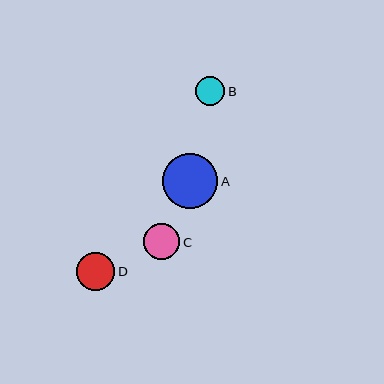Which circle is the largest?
Circle A is the largest with a size of approximately 55 pixels.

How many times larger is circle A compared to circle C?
Circle A is approximately 1.5 times the size of circle C.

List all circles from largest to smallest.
From largest to smallest: A, D, C, B.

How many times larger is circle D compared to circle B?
Circle D is approximately 1.3 times the size of circle B.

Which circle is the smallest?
Circle B is the smallest with a size of approximately 29 pixels.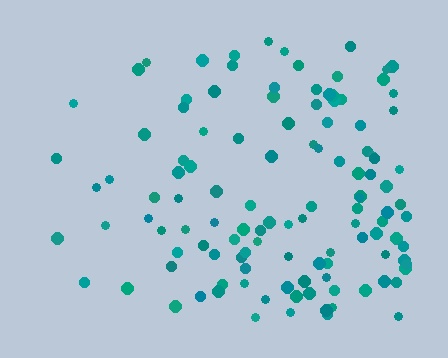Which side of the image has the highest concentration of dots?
The right.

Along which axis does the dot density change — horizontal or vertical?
Horizontal.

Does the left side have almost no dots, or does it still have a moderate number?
Still a moderate number, just noticeably fewer than the right.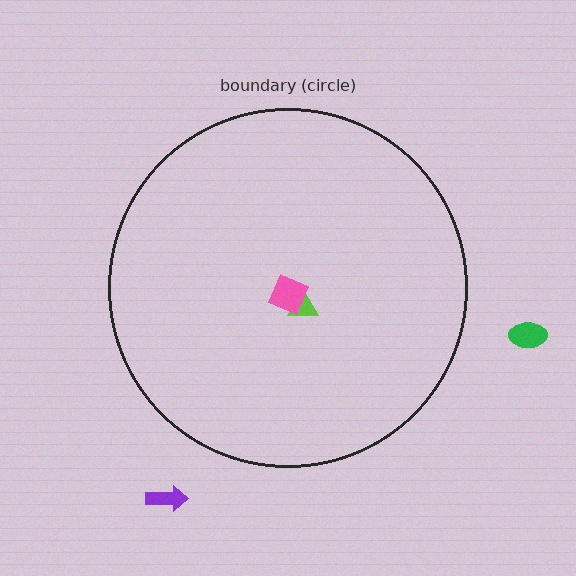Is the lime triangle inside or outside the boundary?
Inside.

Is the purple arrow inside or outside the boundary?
Outside.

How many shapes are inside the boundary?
2 inside, 2 outside.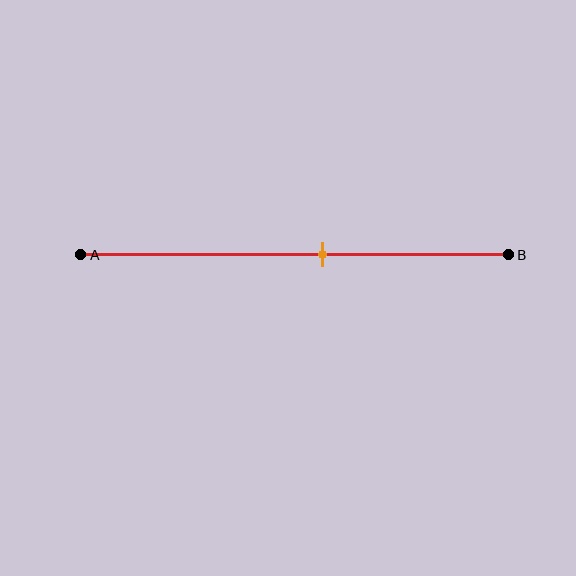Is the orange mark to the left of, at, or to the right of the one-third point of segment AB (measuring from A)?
The orange mark is to the right of the one-third point of segment AB.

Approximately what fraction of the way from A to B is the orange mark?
The orange mark is approximately 55% of the way from A to B.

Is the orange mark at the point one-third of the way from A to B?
No, the mark is at about 55% from A, not at the 33% one-third point.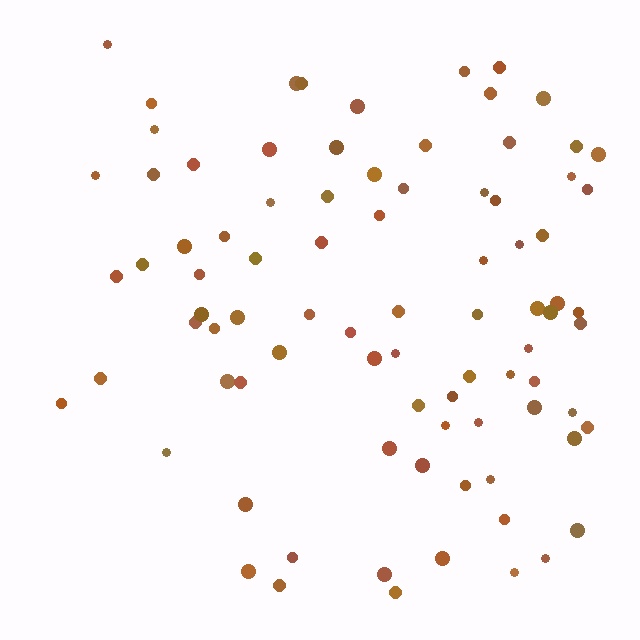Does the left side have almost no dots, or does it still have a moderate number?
Still a moderate number, just noticeably fewer than the right.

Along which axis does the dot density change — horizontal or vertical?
Horizontal.